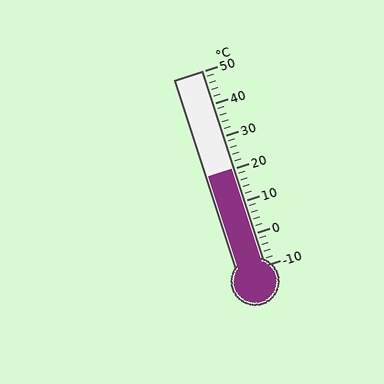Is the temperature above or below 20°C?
The temperature is at 20°C.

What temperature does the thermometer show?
The thermometer shows approximately 20°C.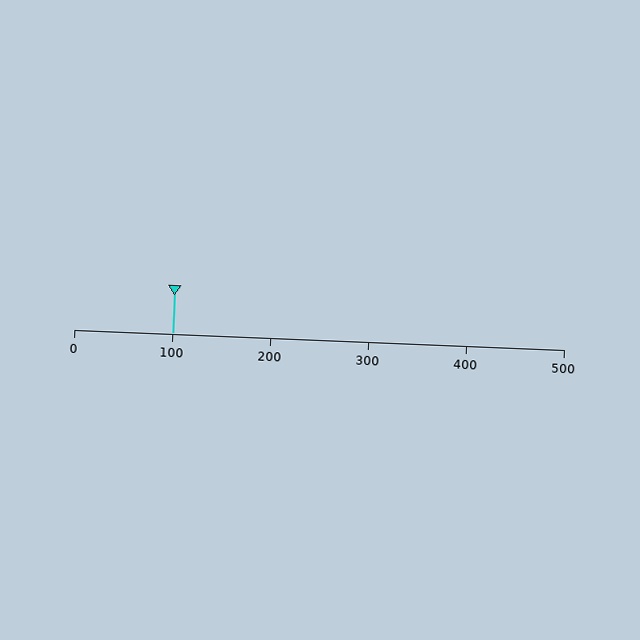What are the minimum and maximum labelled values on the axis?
The axis runs from 0 to 500.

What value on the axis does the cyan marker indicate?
The marker indicates approximately 100.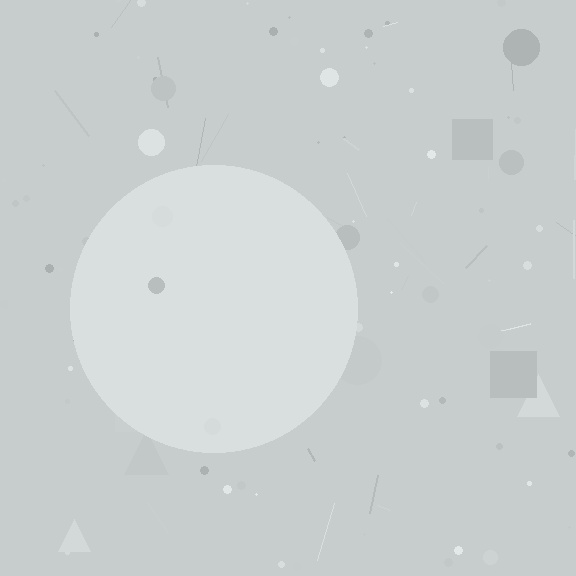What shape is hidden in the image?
A circle is hidden in the image.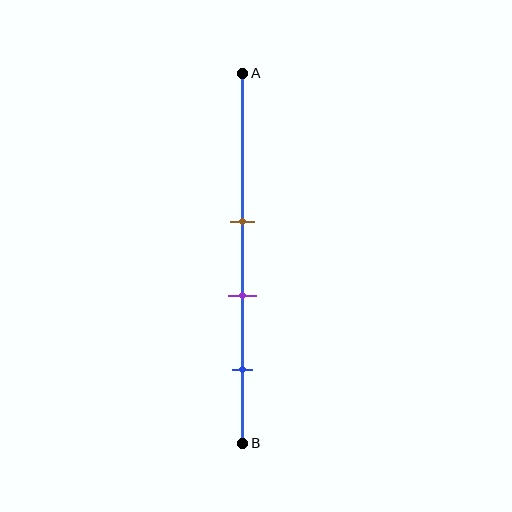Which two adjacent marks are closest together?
The brown and purple marks are the closest adjacent pair.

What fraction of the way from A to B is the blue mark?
The blue mark is approximately 80% (0.8) of the way from A to B.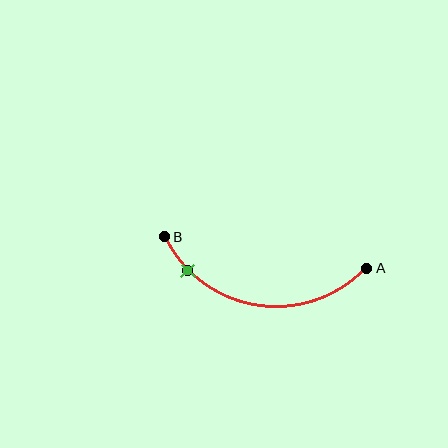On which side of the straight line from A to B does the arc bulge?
The arc bulges below the straight line connecting A and B.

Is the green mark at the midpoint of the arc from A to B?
No. The green mark lies on the arc but is closer to endpoint B. The arc midpoint would be at the point on the curve equidistant along the arc from both A and B.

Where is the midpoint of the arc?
The arc midpoint is the point on the curve farthest from the straight line joining A and B. It sits below that line.